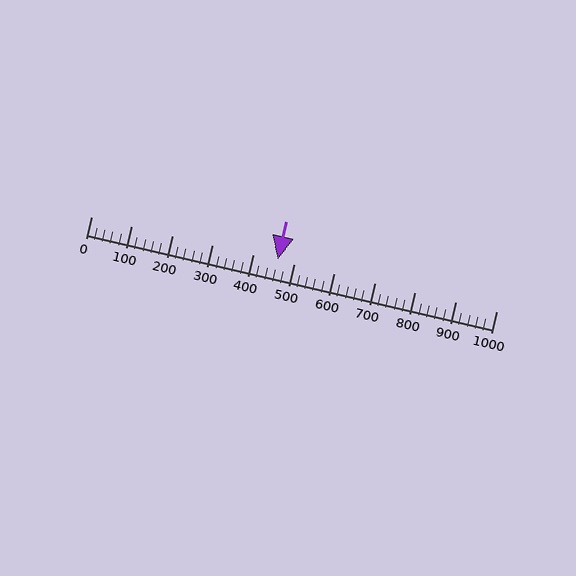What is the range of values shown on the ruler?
The ruler shows values from 0 to 1000.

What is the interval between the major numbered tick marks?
The major tick marks are spaced 100 units apart.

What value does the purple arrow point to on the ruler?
The purple arrow points to approximately 460.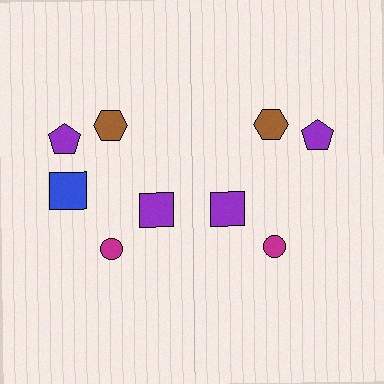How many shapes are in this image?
There are 9 shapes in this image.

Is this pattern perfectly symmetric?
No, the pattern is not perfectly symmetric. A blue square is missing from the right side.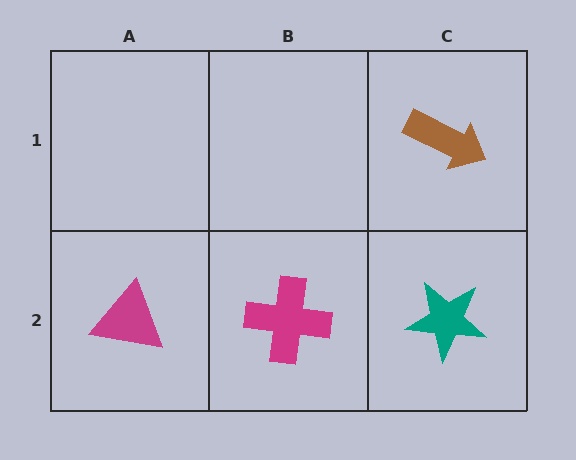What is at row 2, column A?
A magenta triangle.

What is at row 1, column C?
A brown arrow.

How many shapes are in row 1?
1 shape.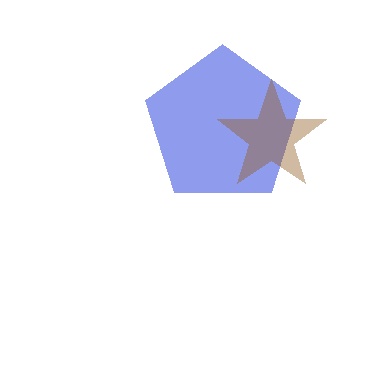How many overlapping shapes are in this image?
There are 2 overlapping shapes in the image.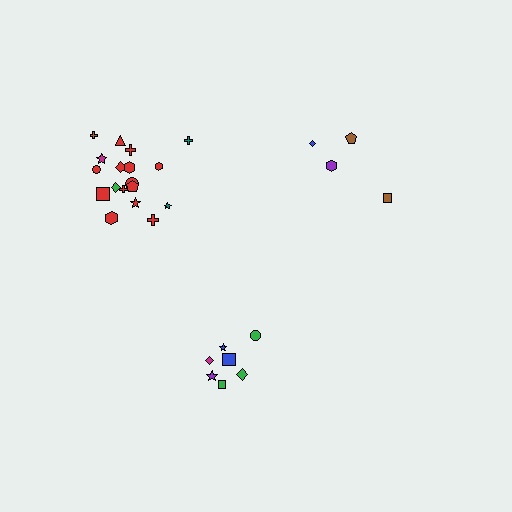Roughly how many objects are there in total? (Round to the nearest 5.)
Roughly 30 objects in total.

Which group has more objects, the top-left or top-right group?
The top-left group.